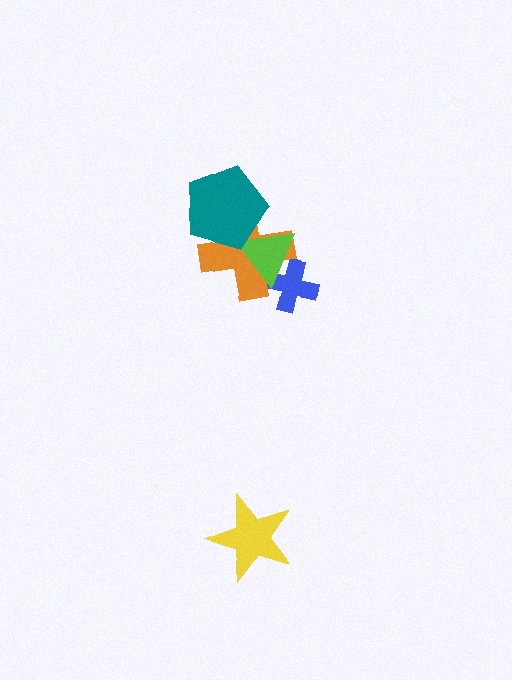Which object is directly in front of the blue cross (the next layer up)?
The orange cross is directly in front of the blue cross.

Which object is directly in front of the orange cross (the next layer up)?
The lime triangle is directly in front of the orange cross.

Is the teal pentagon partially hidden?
No, no other shape covers it.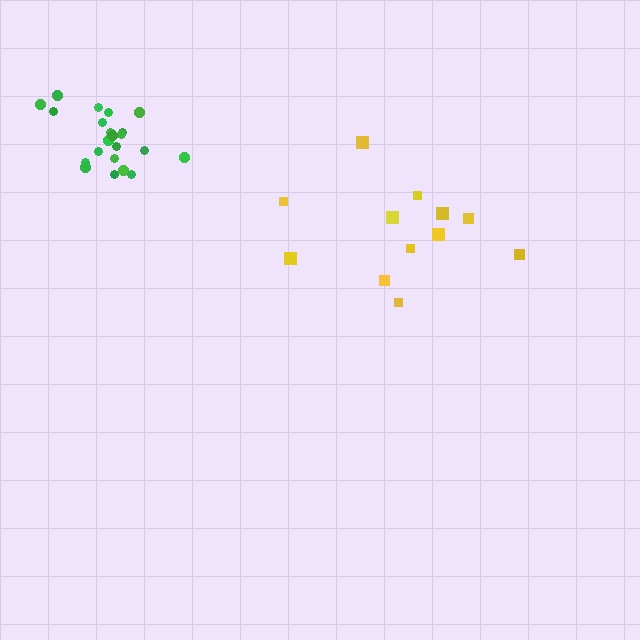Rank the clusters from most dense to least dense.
green, yellow.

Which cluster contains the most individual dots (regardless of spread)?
Green (22).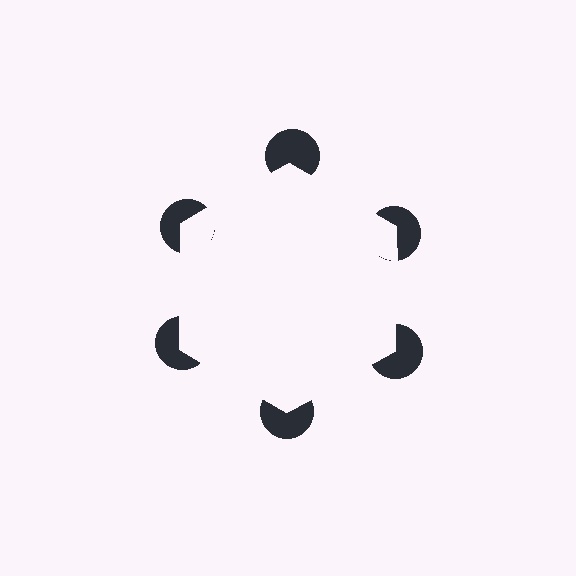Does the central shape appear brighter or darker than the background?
It typically appears slightly brighter than the background, even though no actual brightness change is drawn.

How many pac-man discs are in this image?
There are 6 — one at each vertex of the illusory hexagon.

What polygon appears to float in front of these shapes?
An illusory hexagon — its edges are inferred from the aligned wedge cuts in the pac-man discs, not physically drawn.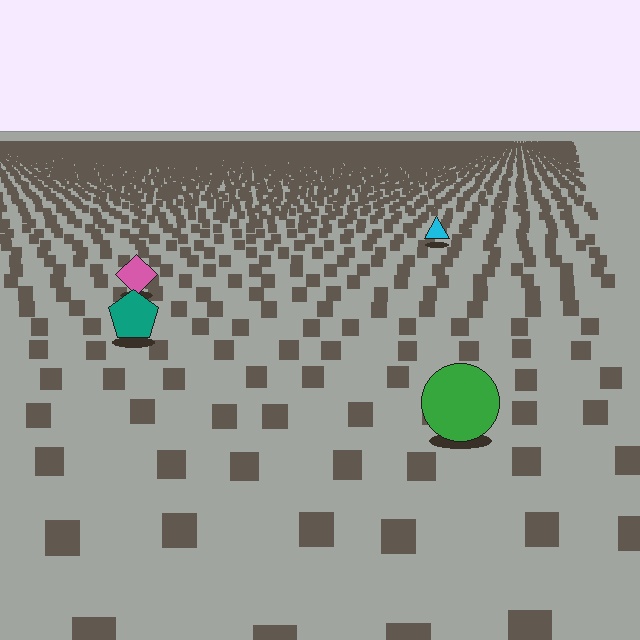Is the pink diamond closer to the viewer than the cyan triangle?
Yes. The pink diamond is closer — you can tell from the texture gradient: the ground texture is coarser near it.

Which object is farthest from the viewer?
The cyan triangle is farthest from the viewer. It appears smaller and the ground texture around it is denser.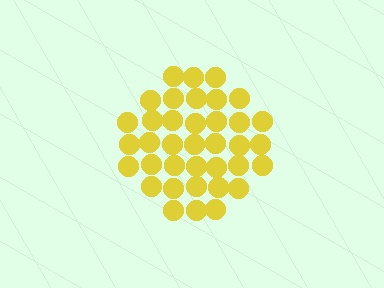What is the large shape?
The large shape is a circle.